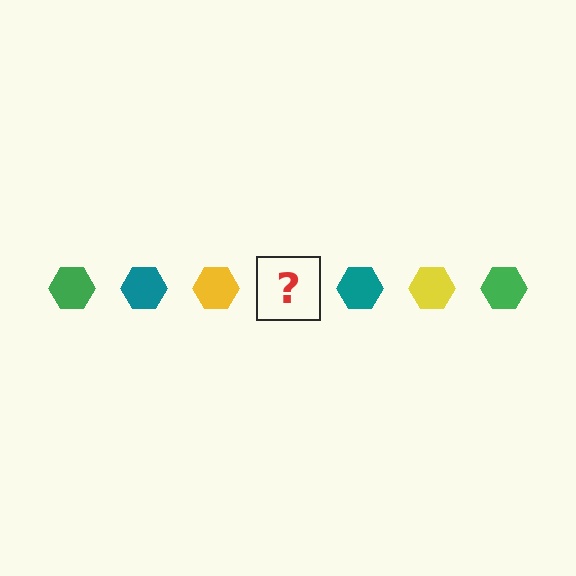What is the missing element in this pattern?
The missing element is a green hexagon.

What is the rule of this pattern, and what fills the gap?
The rule is that the pattern cycles through green, teal, yellow hexagons. The gap should be filled with a green hexagon.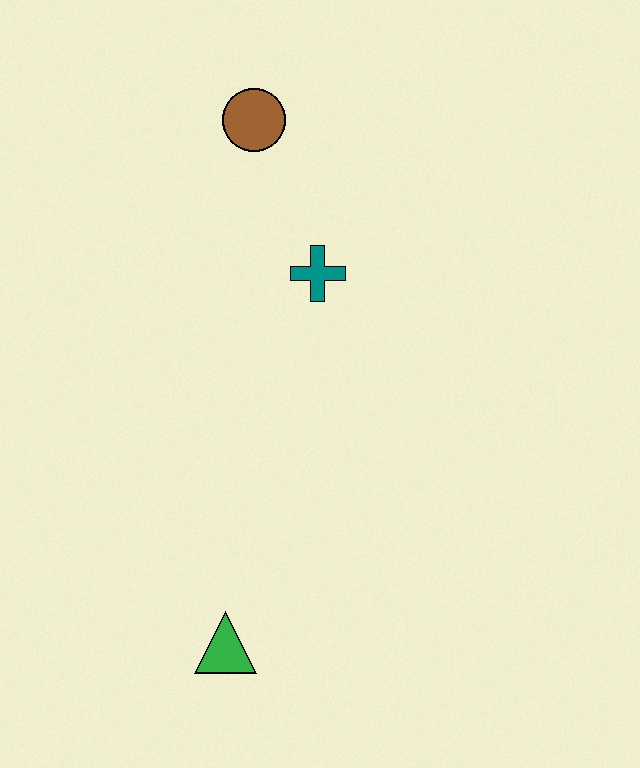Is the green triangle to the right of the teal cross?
No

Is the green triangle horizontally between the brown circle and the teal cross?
No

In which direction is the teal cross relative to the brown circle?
The teal cross is below the brown circle.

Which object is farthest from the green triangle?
The brown circle is farthest from the green triangle.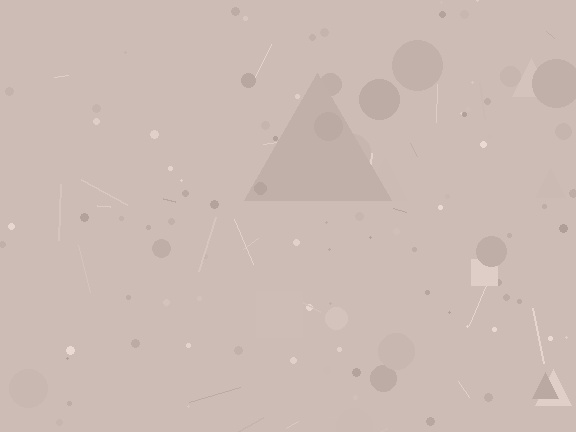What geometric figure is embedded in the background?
A triangle is embedded in the background.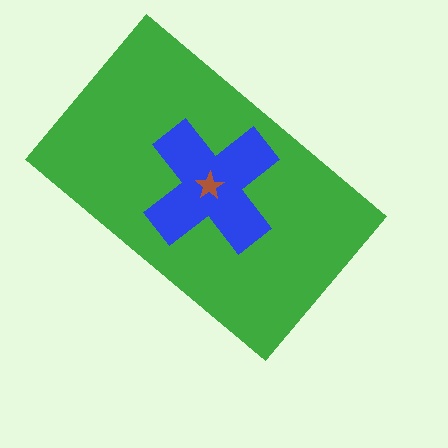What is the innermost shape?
The brown star.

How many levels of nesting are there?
3.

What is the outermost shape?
The green rectangle.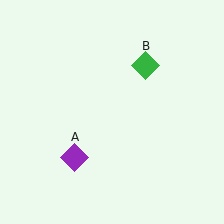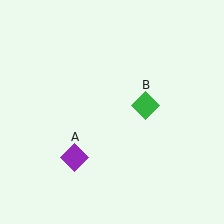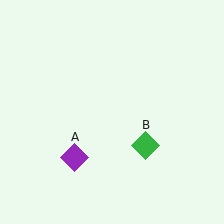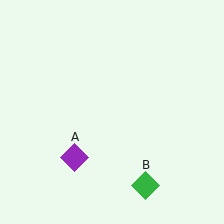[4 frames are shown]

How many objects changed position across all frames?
1 object changed position: green diamond (object B).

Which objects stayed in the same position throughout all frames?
Purple diamond (object A) remained stationary.